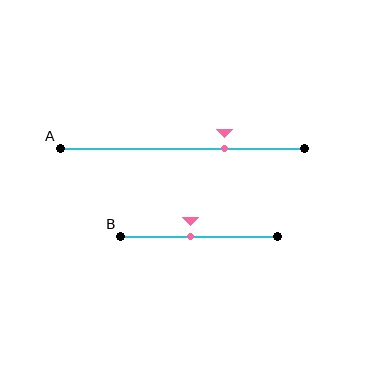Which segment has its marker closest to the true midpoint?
Segment B has its marker closest to the true midpoint.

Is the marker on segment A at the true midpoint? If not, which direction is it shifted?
No, the marker on segment A is shifted to the right by about 17% of the segment length.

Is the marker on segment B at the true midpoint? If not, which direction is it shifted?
No, the marker on segment B is shifted to the left by about 6% of the segment length.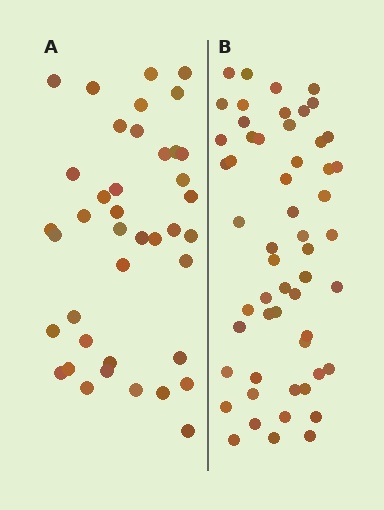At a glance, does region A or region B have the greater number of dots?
Region B (the right region) has more dots.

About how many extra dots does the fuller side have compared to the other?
Region B has approximately 15 more dots than region A.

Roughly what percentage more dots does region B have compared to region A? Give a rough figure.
About 40% more.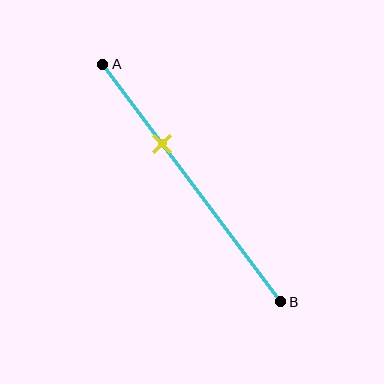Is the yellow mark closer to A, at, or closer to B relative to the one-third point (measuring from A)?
The yellow mark is approximately at the one-third point of segment AB.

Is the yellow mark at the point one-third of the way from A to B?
Yes, the mark is approximately at the one-third point.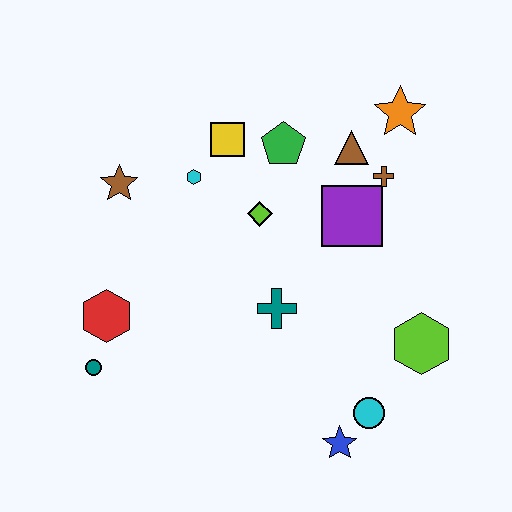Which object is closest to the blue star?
The cyan circle is closest to the blue star.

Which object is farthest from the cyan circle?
The brown star is farthest from the cyan circle.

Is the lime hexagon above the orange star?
No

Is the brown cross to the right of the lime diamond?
Yes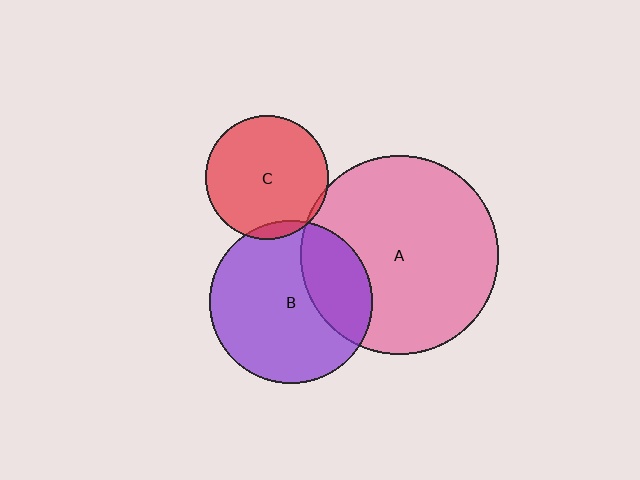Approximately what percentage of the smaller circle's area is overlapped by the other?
Approximately 5%.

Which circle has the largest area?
Circle A (pink).